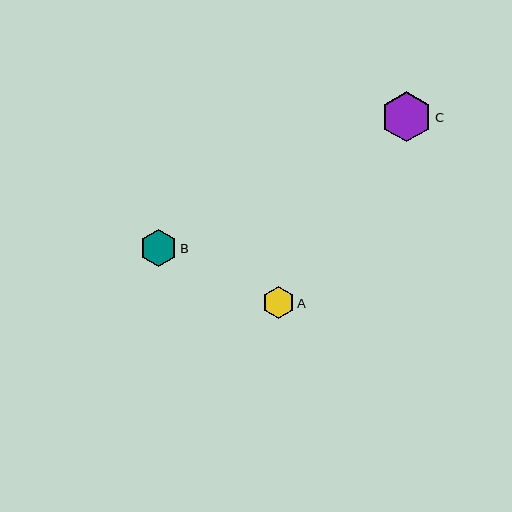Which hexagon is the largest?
Hexagon C is the largest with a size of approximately 50 pixels.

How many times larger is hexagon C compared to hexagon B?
Hexagon C is approximately 1.4 times the size of hexagon B.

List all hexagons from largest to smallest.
From largest to smallest: C, B, A.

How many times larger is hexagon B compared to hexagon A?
Hexagon B is approximately 1.2 times the size of hexagon A.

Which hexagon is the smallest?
Hexagon A is the smallest with a size of approximately 31 pixels.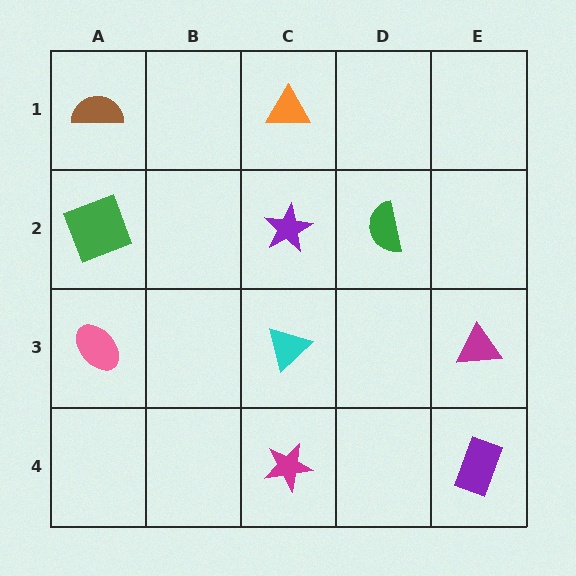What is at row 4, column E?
A purple rectangle.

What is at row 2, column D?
A green semicircle.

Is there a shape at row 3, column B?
No, that cell is empty.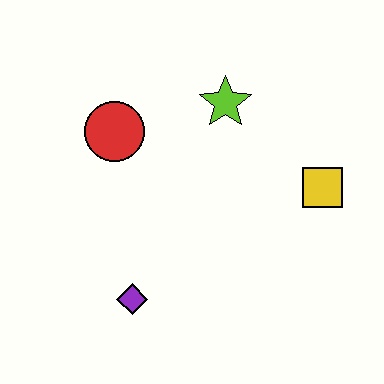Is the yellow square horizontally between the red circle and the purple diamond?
No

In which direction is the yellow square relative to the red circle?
The yellow square is to the right of the red circle.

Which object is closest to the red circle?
The lime star is closest to the red circle.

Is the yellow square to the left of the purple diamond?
No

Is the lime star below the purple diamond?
No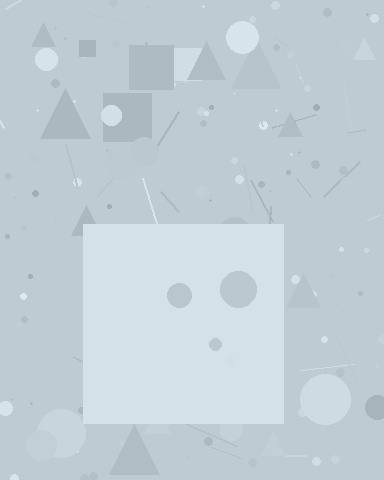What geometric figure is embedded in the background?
A square is embedded in the background.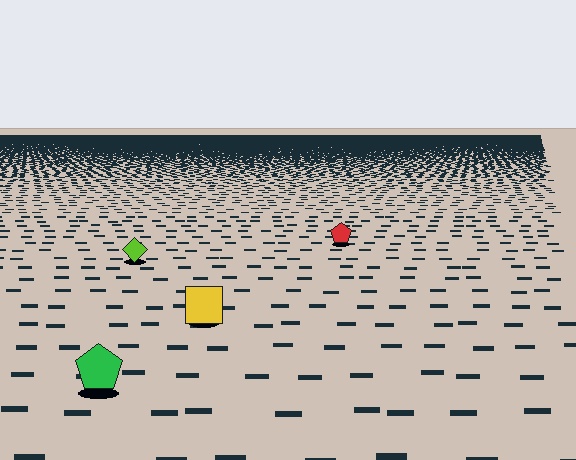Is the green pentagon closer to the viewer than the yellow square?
Yes. The green pentagon is closer — you can tell from the texture gradient: the ground texture is coarser near it.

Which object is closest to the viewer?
The green pentagon is closest. The texture marks near it are larger and more spread out.